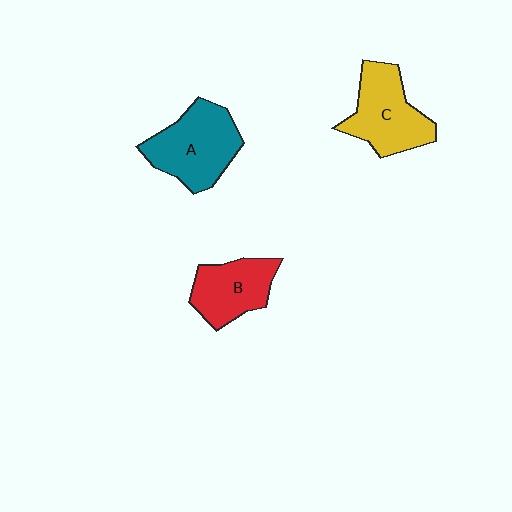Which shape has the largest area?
Shape A (teal).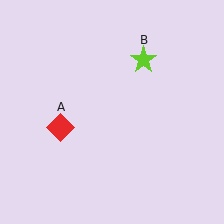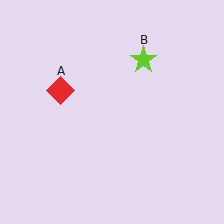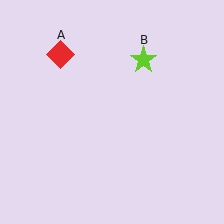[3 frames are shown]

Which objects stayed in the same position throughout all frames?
Lime star (object B) remained stationary.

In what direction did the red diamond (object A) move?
The red diamond (object A) moved up.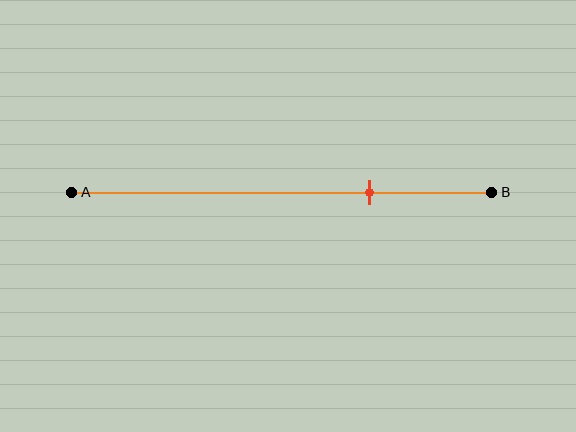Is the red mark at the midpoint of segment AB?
No, the mark is at about 70% from A, not at the 50% midpoint.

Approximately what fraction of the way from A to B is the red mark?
The red mark is approximately 70% of the way from A to B.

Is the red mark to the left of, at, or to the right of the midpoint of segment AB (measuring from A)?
The red mark is to the right of the midpoint of segment AB.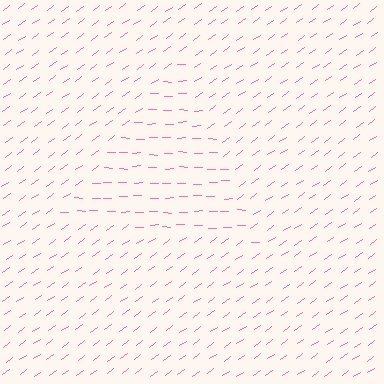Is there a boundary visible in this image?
Yes, there is a texture boundary formed by a change in line orientation.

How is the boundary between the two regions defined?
The boundary is defined purely by a change in line orientation (approximately 35 degrees difference). All lines are the same color and thickness.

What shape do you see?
I see a triangle.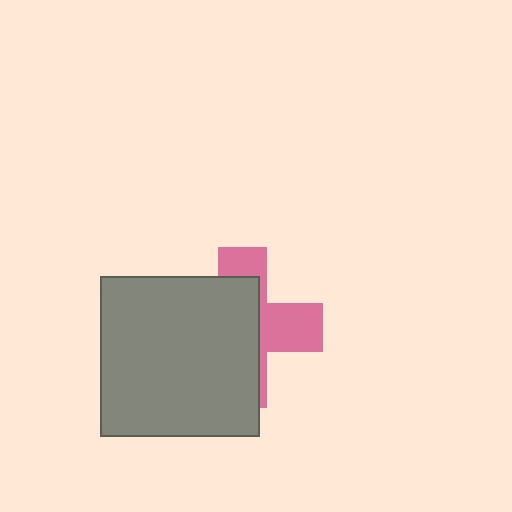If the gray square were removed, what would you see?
You would see the complete pink cross.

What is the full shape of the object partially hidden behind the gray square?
The partially hidden object is a pink cross.